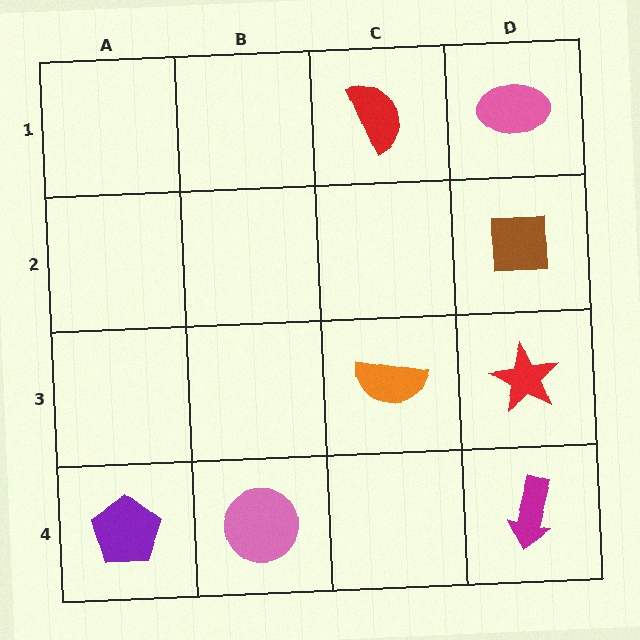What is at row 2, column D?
A brown square.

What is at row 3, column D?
A red star.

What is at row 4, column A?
A purple pentagon.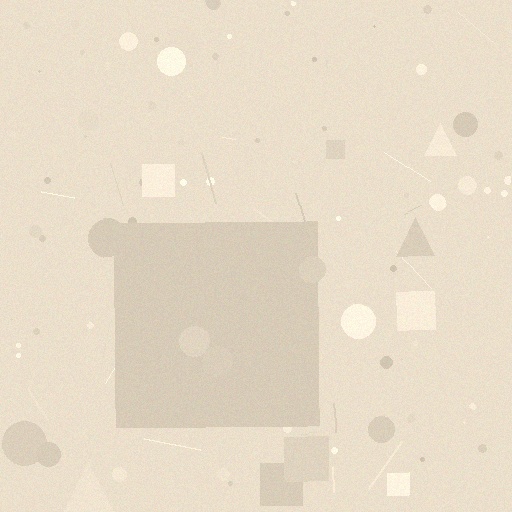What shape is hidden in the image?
A square is hidden in the image.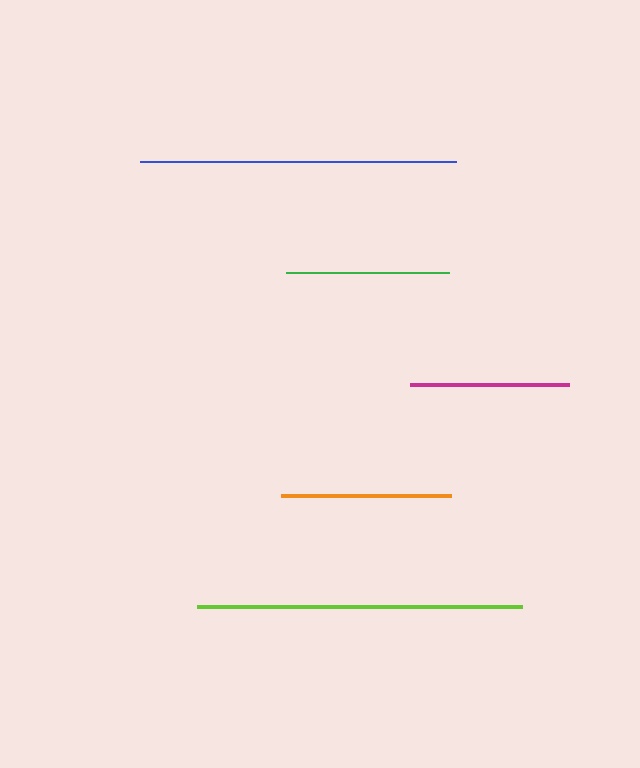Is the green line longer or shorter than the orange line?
The orange line is longer than the green line.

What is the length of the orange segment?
The orange segment is approximately 171 pixels long.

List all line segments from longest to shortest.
From longest to shortest: lime, blue, orange, green, magenta.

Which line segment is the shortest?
The magenta line is the shortest at approximately 159 pixels.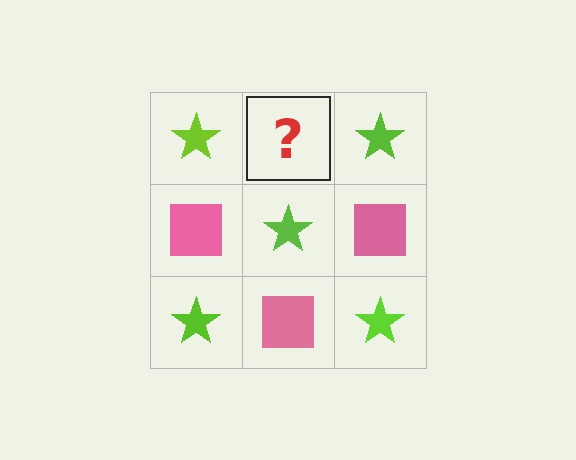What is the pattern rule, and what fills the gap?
The rule is that it alternates lime star and pink square in a checkerboard pattern. The gap should be filled with a pink square.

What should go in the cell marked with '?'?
The missing cell should contain a pink square.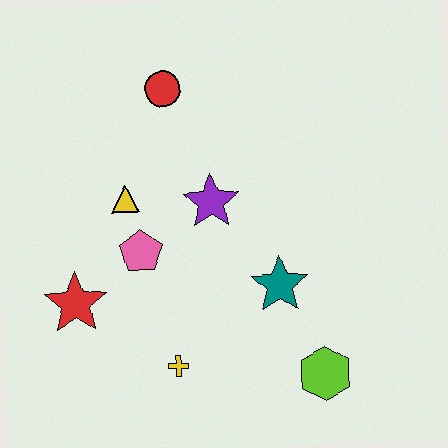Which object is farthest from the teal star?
The red circle is farthest from the teal star.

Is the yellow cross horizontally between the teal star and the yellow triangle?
Yes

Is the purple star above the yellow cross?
Yes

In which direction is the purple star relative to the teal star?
The purple star is above the teal star.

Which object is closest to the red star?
The pink pentagon is closest to the red star.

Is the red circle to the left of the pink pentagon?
No